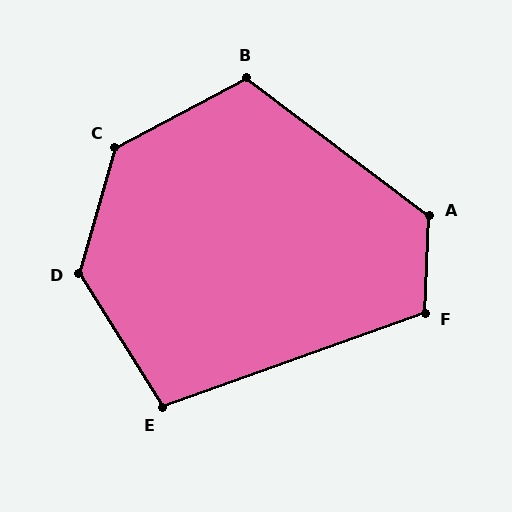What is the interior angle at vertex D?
Approximately 132 degrees (obtuse).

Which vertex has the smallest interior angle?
E, at approximately 102 degrees.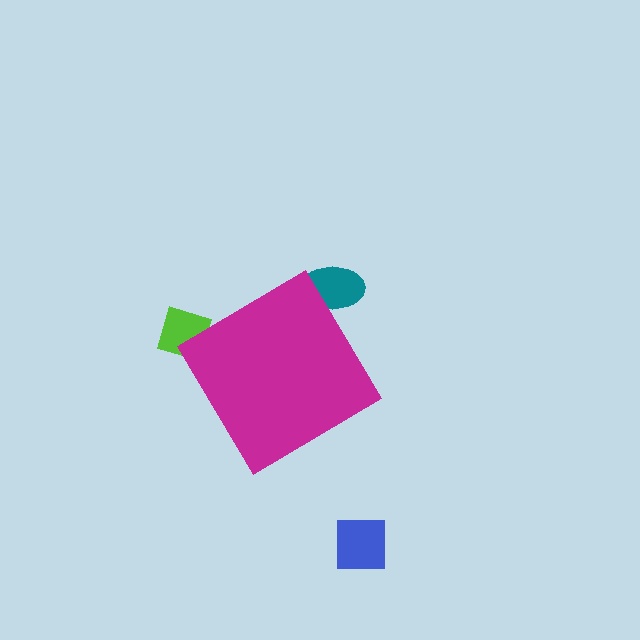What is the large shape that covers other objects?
A magenta diamond.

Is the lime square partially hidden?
Yes, the lime square is partially hidden behind the magenta diamond.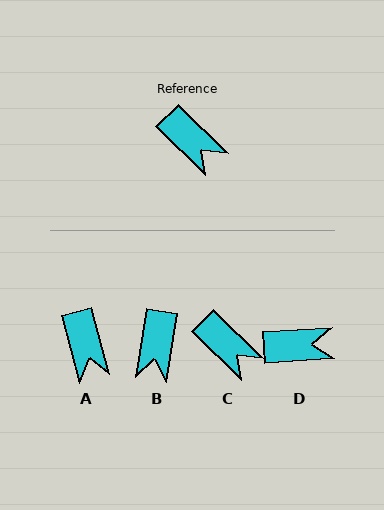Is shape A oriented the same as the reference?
No, it is off by about 31 degrees.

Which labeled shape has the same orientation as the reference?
C.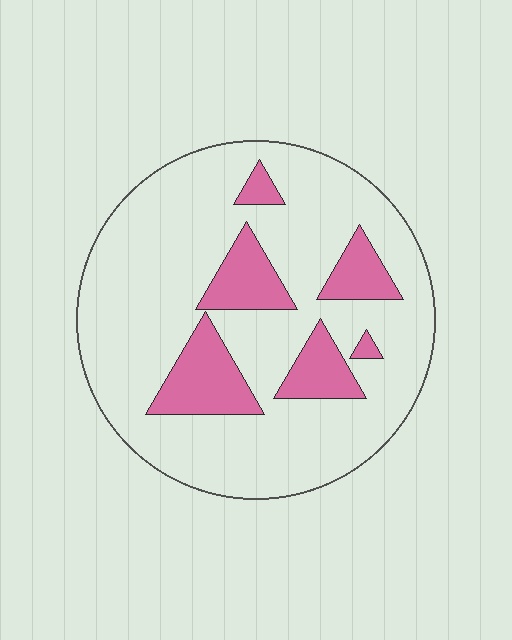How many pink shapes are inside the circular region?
6.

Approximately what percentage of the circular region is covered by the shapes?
Approximately 20%.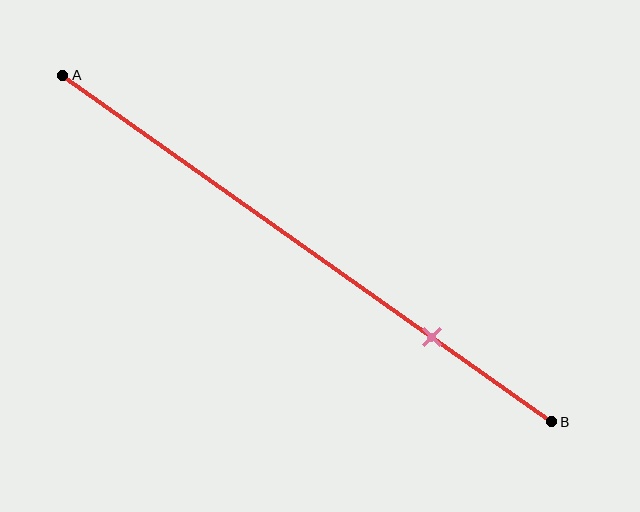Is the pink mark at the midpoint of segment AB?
No, the mark is at about 75% from A, not at the 50% midpoint.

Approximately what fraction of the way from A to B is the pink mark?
The pink mark is approximately 75% of the way from A to B.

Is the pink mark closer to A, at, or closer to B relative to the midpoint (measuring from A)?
The pink mark is closer to point B than the midpoint of segment AB.